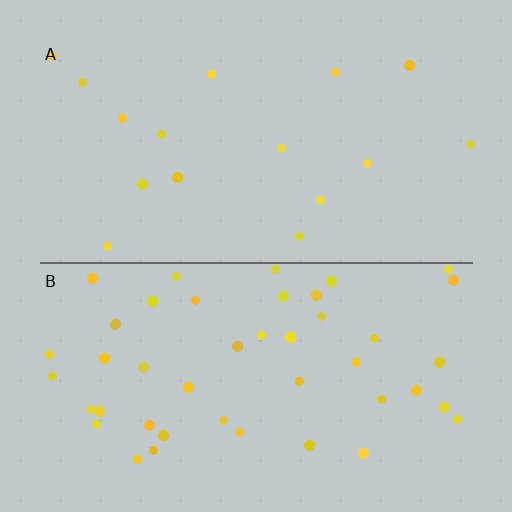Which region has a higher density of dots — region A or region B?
B (the bottom).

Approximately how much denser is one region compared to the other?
Approximately 2.8× — region B over region A.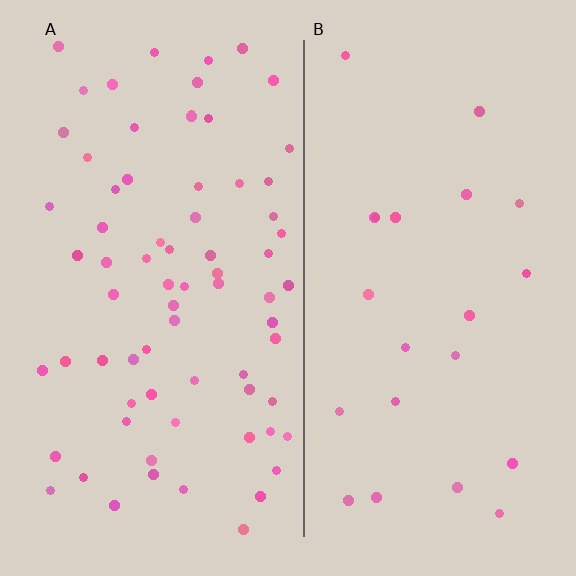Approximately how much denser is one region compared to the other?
Approximately 3.2× — region A over region B.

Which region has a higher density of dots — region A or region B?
A (the left).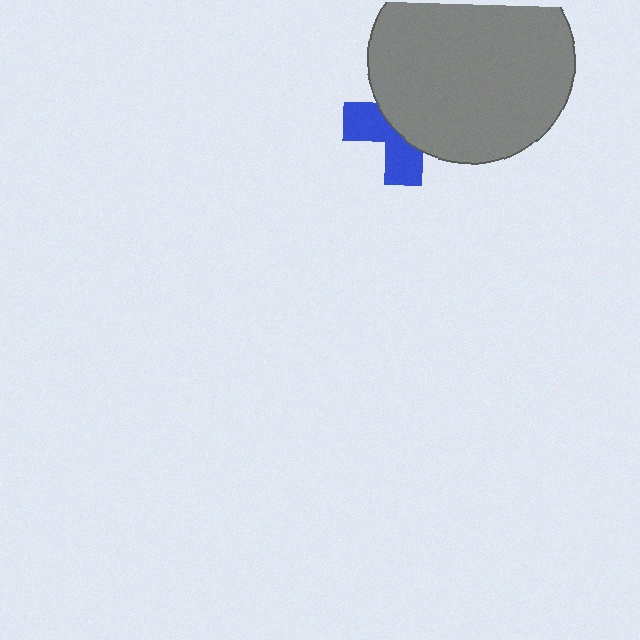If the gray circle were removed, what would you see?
You would see the complete blue cross.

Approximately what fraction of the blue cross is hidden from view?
Roughly 59% of the blue cross is hidden behind the gray circle.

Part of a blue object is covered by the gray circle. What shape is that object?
It is a cross.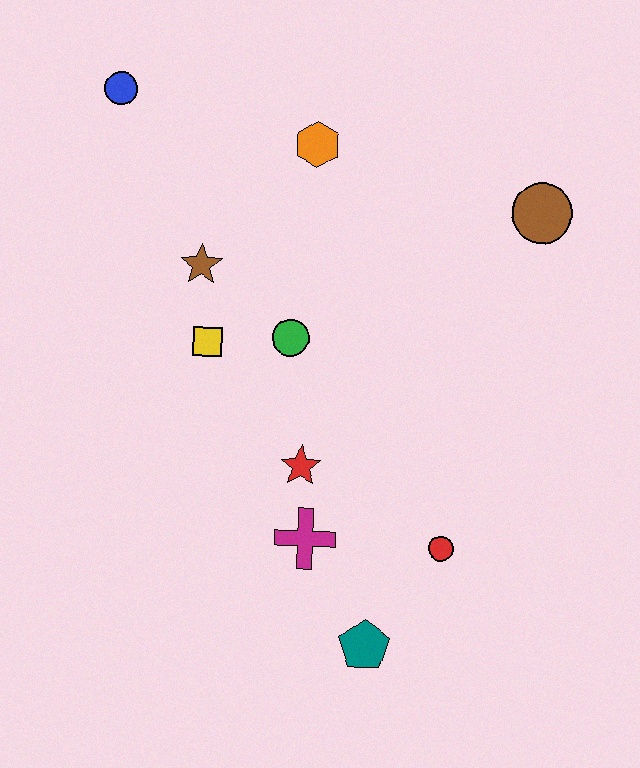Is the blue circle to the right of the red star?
No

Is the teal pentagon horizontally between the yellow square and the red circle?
Yes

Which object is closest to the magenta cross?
The red star is closest to the magenta cross.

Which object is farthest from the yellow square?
The brown circle is farthest from the yellow square.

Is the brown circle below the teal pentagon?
No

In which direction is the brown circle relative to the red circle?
The brown circle is above the red circle.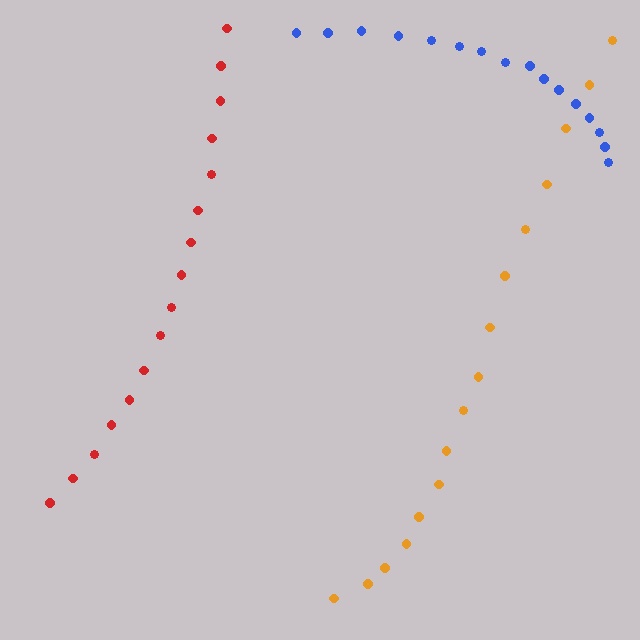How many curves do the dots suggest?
There are 3 distinct paths.